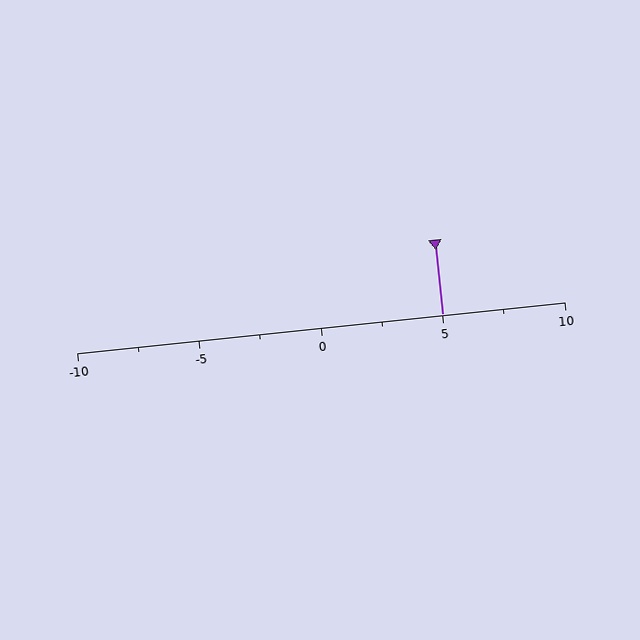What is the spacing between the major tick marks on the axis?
The major ticks are spaced 5 apart.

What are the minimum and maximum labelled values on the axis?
The axis runs from -10 to 10.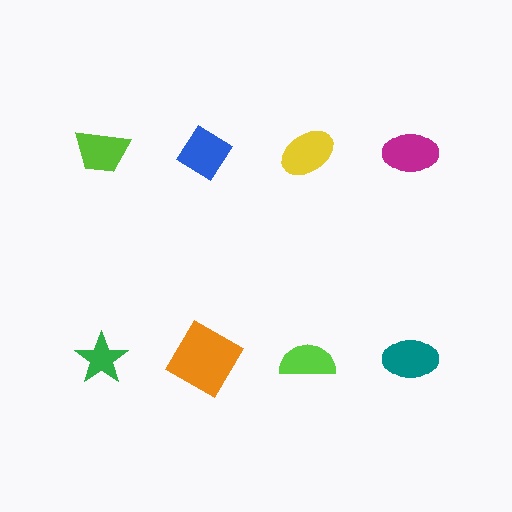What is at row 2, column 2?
An orange diamond.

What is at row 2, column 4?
A teal ellipse.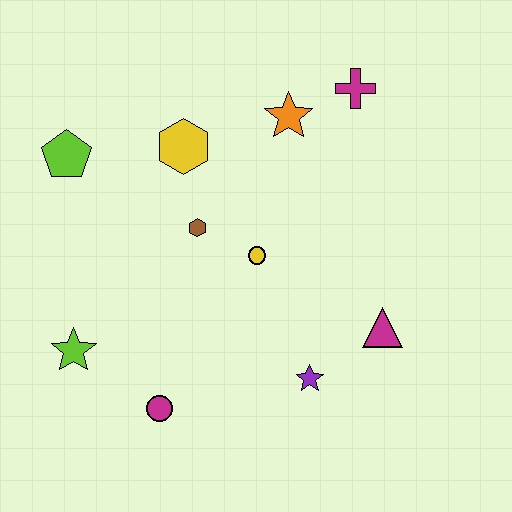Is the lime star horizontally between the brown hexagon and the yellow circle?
No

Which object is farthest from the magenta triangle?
The lime pentagon is farthest from the magenta triangle.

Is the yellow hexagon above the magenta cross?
No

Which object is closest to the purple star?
The magenta triangle is closest to the purple star.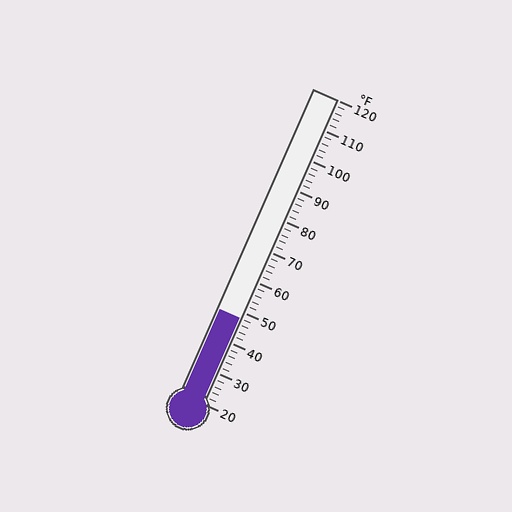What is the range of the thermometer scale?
The thermometer scale ranges from 20°F to 120°F.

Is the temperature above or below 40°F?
The temperature is above 40°F.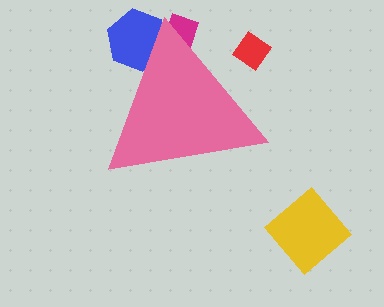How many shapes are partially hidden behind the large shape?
3 shapes are partially hidden.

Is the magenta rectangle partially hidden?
Yes, the magenta rectangle is partially hidden behind the pink triangle.